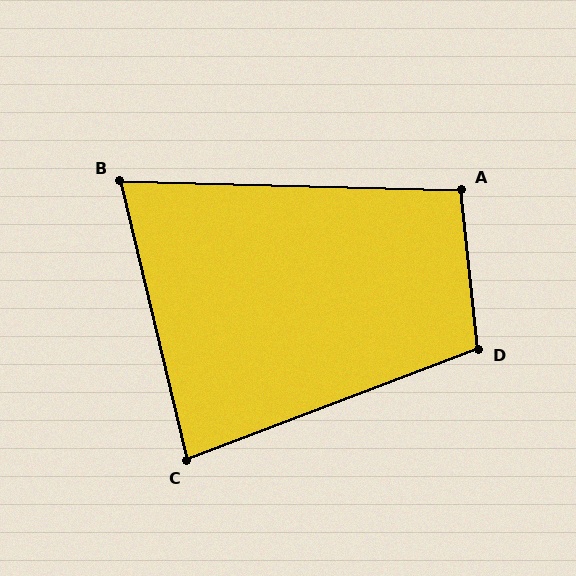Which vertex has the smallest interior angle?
B, at approximately 75 degrees.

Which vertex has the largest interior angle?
D, at approximately 105 degrees.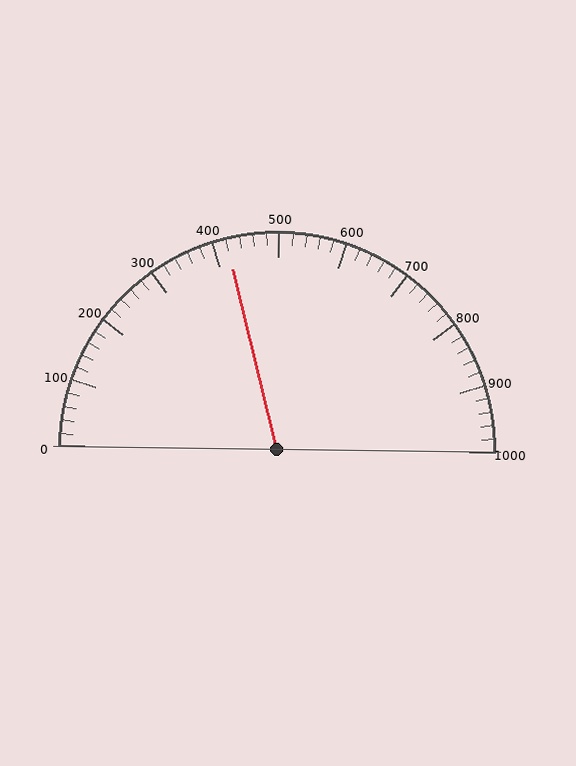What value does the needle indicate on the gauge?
The needle indicates approximately 420.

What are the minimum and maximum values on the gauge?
The gauge ranges from 0 to 1000.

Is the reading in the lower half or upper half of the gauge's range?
The reading is in the lower half of the range (0 to 1000).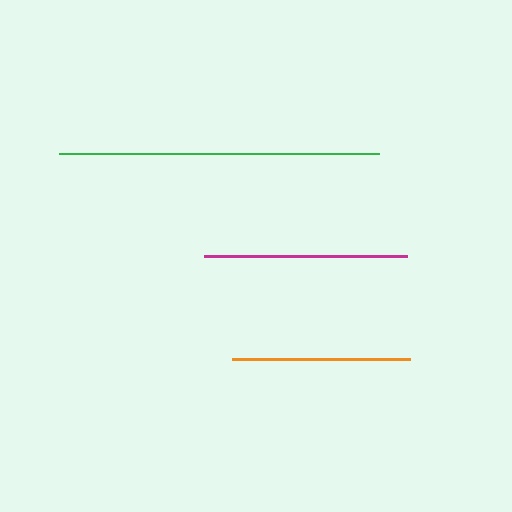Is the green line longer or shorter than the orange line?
The green line is longer than the orange line.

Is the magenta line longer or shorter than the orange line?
The magenta line is longer than the orange line.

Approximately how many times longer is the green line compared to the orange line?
The green line is approximately 1.8 times the length of the orange line.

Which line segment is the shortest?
The orange line is the shortest at approximately 178 pixels.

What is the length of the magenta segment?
The magenta segment is approximately 203 pixels long.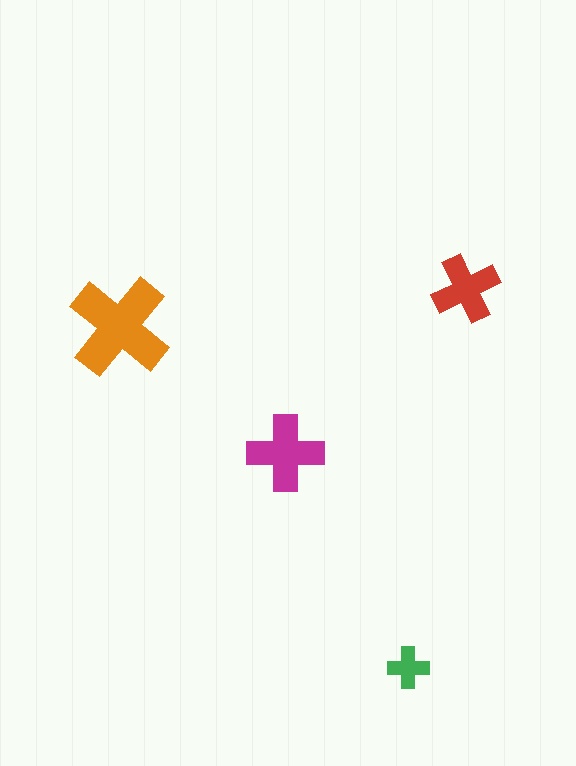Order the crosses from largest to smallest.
the orange one, the magenta one, the red one, the green one.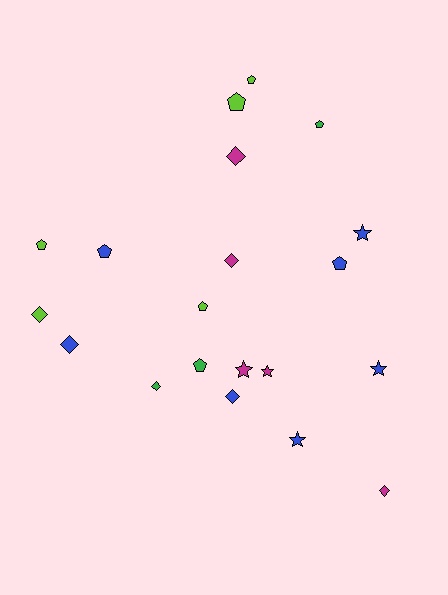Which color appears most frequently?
Blue, with 7 objects.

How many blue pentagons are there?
There are 2 blue pentagons.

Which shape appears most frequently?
Pentagon, with 8 objects.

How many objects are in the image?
There are 20 objects.